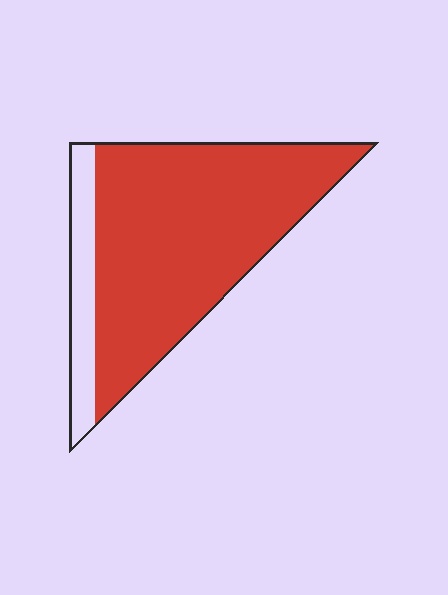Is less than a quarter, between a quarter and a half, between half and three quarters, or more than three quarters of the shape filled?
More than three quarters.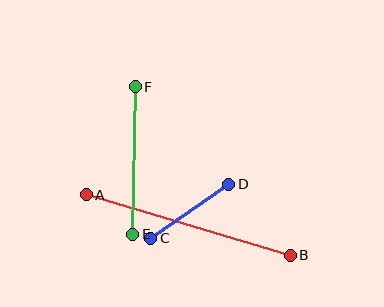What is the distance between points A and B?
The distance is approximately 213 pixels.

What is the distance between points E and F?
The distance is approximately 148 pixels.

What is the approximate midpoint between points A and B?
The midpoint is at approximately (188, 225) pixels.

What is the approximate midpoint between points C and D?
The midpoint is at approximately (190, 211) pixels.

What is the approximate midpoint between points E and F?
The midpoint is at approximately (134, 161) pixels.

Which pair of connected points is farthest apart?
Points A and B are farthest apart.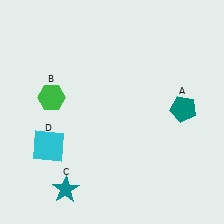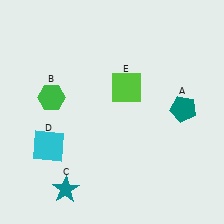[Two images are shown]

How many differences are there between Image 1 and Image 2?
There is 1 difference between the two images.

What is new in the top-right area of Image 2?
A lime square (E) was added in the top-right area of Image 2.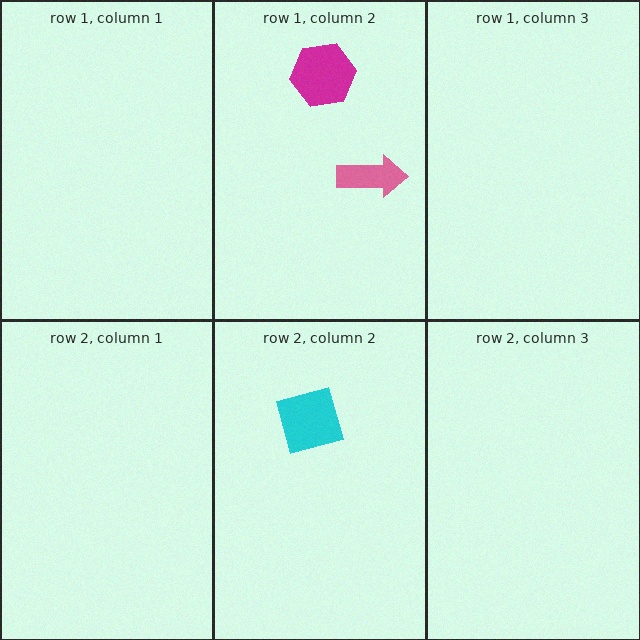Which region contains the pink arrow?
The row 1, column 2 region.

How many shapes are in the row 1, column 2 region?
2.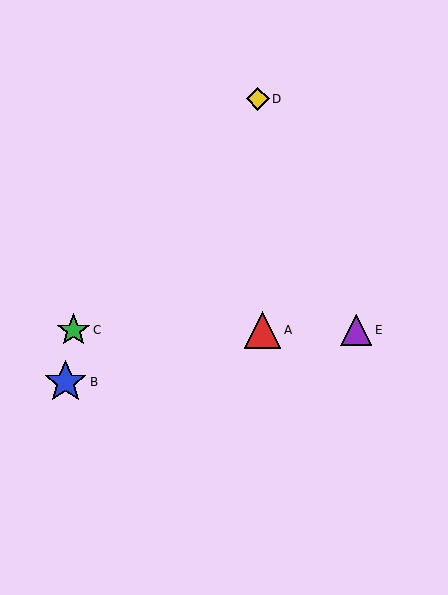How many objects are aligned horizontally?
3 objects (A, C, E) are aligned horizontally.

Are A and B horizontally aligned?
No, A is at y≈330 and B is at y≈382.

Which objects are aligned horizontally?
Objects A, C, E are aligned horizontally.